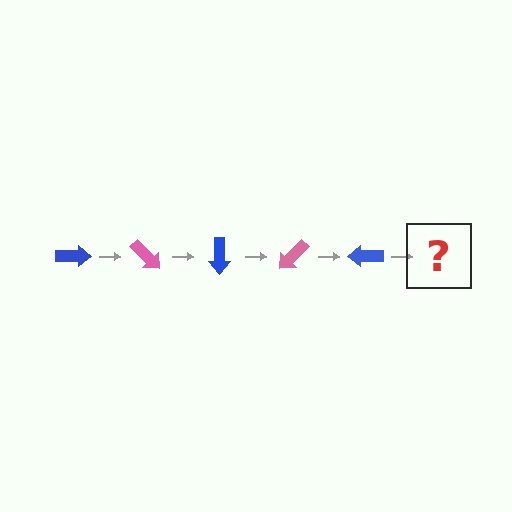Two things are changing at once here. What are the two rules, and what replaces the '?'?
The two rules are that it rotates 45 degrees each step and the color cycles through blue and pink. The '?' should be a pink arrow, rotated 225 degrees from the start.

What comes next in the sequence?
The next element should be a pink arrow, rotated 225 degrees from the start.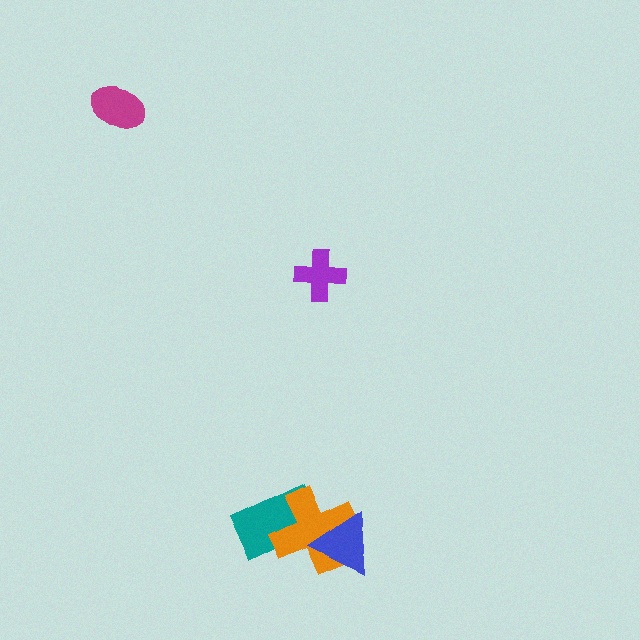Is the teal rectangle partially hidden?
Yes, it is partially covered by another shape.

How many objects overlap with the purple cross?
0 objects overlap with the purple cross.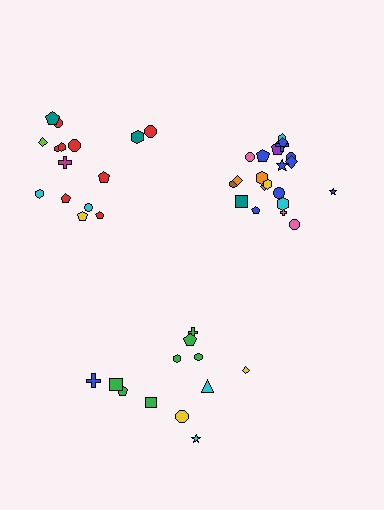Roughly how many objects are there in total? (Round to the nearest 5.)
Roughly 50 objects in total.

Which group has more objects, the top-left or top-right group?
The top-right group.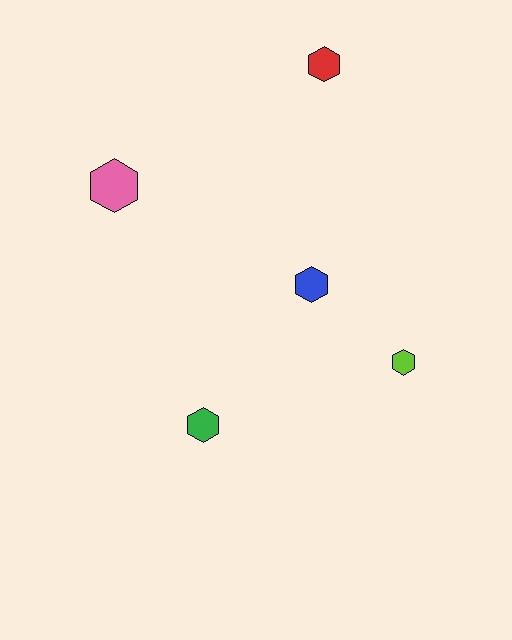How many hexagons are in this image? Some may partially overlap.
There are 5 hexagons.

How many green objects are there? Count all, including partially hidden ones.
There is 1 green object.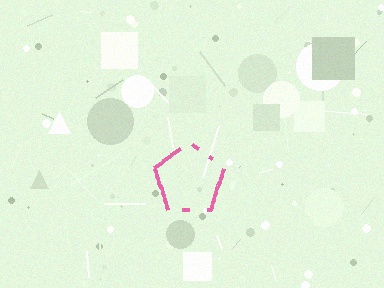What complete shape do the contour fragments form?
The contour fragments form a pentagon.